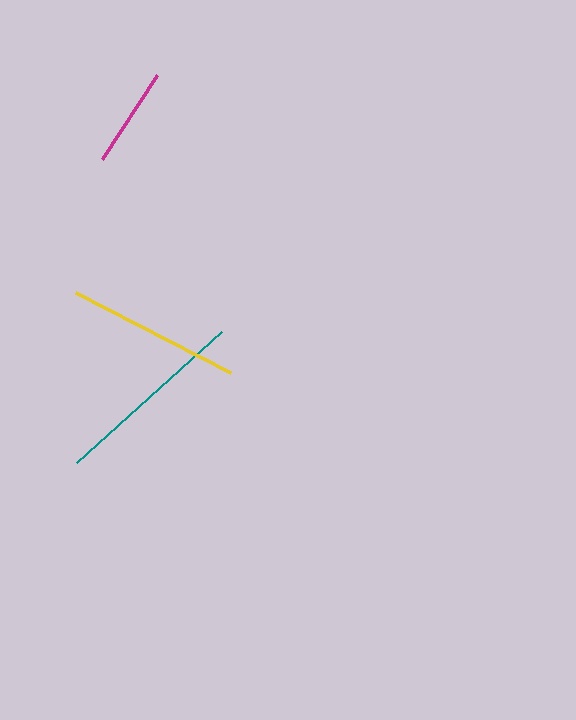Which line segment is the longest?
The teal line is the longest at approximately 196 pixels.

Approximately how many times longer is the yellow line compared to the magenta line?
The yellow line is approximately 1.7 times the length of the magenta line.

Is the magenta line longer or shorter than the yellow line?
The yellow line is longer than the magenta line.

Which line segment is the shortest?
The magenta line is the shortest at approximately 100 pixels.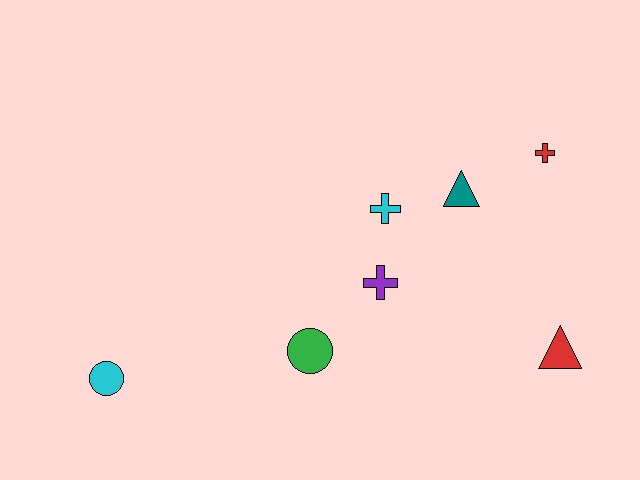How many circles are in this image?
There are 2 circles.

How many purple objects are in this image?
There is 1 purple object.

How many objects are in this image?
There are 7 objects.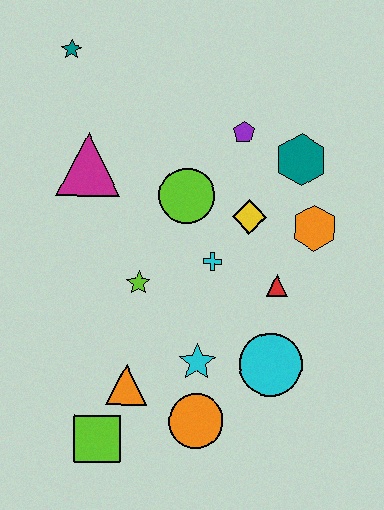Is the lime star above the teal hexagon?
No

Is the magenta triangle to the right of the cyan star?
No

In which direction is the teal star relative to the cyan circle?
The teal star is above the cyan circle.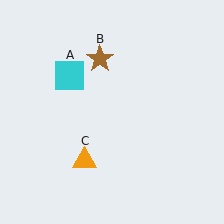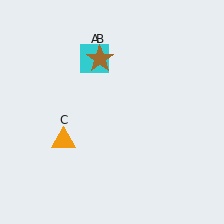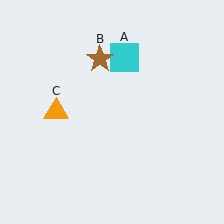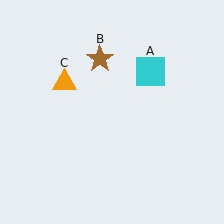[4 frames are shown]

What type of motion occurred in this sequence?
The cyan square (object A), orange triangle (object C) rotated clockwise around the center of the scene.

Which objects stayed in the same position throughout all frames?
Brown star (object B) remained stationary.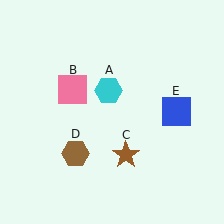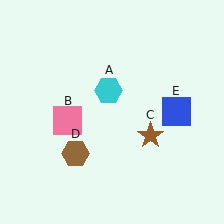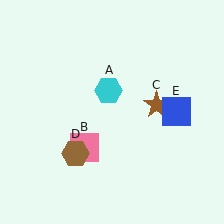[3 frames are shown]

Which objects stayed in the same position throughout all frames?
Cyan hexagon (object A) and brown hexagon (object D) and blue square (object E) remained stationary.